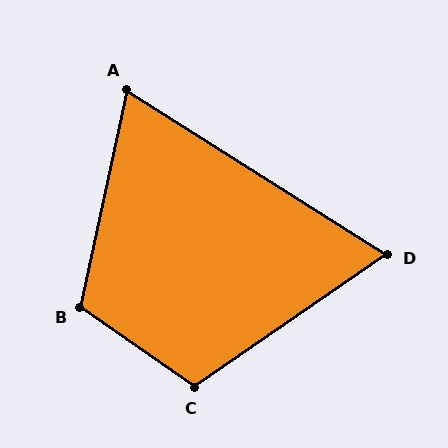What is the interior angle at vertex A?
Approximately 70 degrees (acute).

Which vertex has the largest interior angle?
B, at approximately 113 degrees.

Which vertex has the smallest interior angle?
D, at approximately 67 degrees.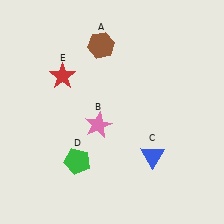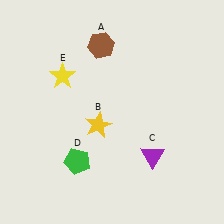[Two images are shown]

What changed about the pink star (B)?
In Image 1, B is pink. In Image 2, it changed to yellow.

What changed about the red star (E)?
In Image 1, E is red. In Image 2, it changed to yellow.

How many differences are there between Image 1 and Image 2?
There are 3 differences between the two images.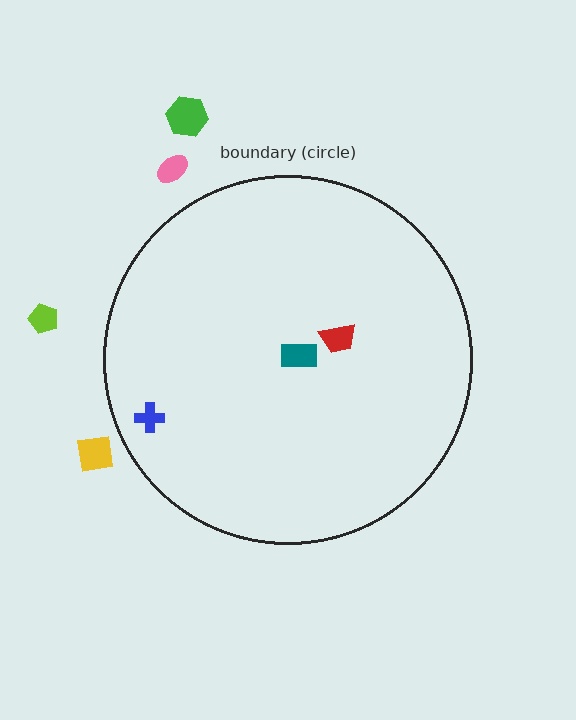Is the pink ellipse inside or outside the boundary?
Outside.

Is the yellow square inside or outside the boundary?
Outside.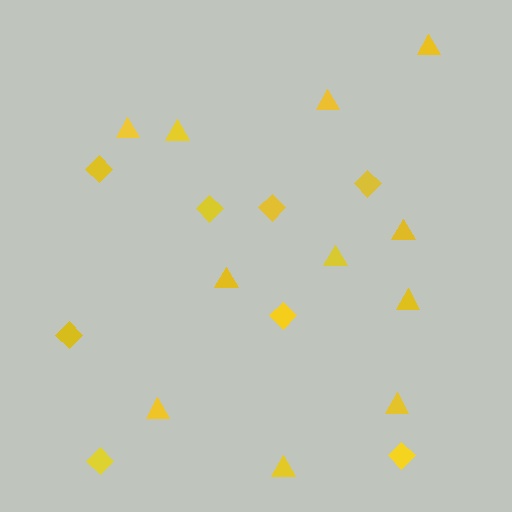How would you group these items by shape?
There are 2 groups: one group of diamonds (8) and one group of triangles (11).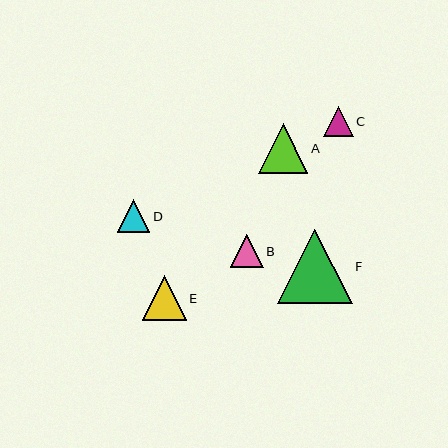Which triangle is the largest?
Triangle F is the largest with a size of approximately 75 pixels.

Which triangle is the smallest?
Triangle C is the smallest with a size of approximately 30 pixels.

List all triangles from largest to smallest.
From largest to smallest: F, A, E, B, D, C.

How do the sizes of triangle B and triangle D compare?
Triangle B and triangle D are approximately the same size.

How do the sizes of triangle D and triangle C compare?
Triangle D and triangle C are approximately the same size.